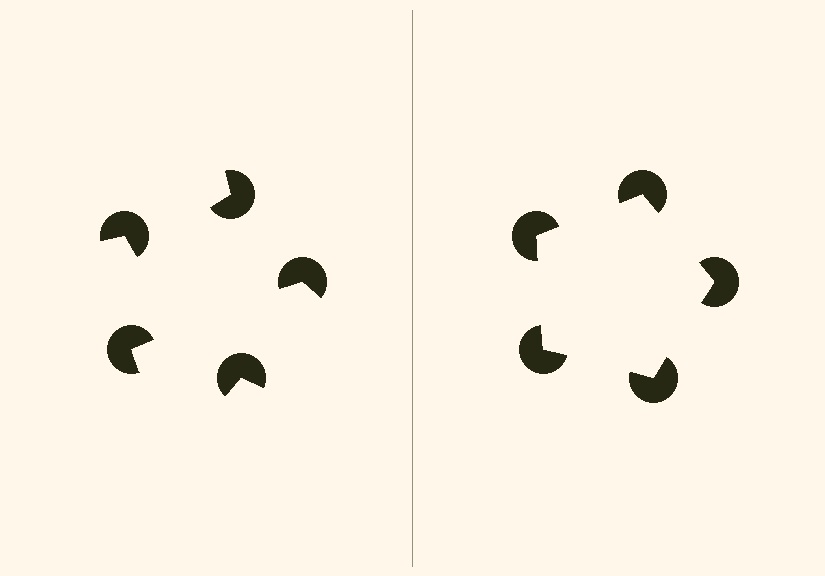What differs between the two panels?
The pac-man discs are positioned identically on both sides; only the wedge orientations differ. On the right they align to a pentagon; on the left they are misaligned.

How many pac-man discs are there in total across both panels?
10 — 5 on each side.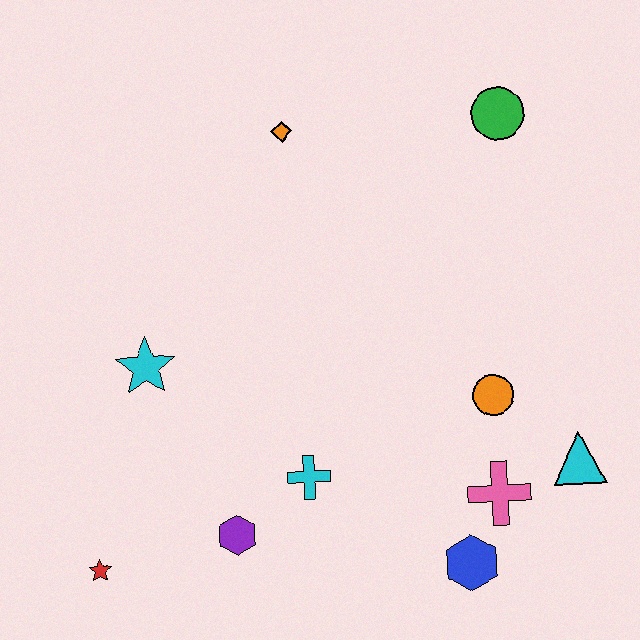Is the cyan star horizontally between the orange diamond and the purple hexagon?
No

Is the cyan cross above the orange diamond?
No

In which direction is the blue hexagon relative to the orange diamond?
The blue hexagon is below the orange diamond.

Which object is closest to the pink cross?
The blue hexagon is closest to the pink cross.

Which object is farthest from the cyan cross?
The green circle is farthest from the cyan cross.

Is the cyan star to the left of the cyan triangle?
Yes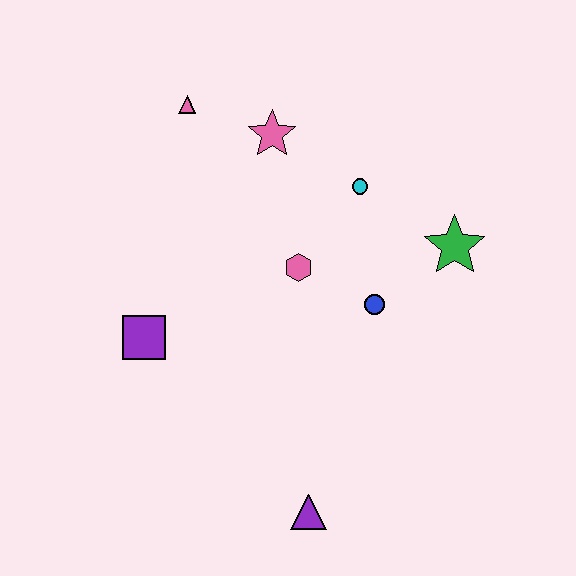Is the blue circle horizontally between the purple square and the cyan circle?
No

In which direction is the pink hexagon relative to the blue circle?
The pink hexagon is to the left of the blue circle.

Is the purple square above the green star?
No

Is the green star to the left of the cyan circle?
No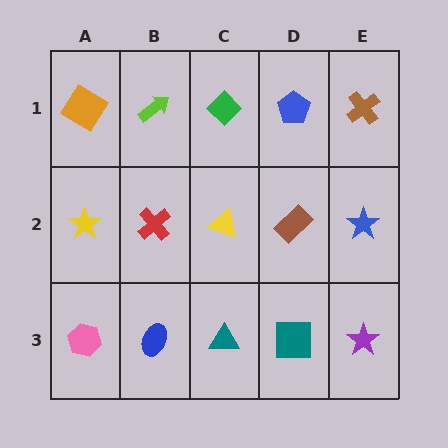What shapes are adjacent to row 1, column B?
A red cross (row 2, column B), an orange diamond (row 1, column A), a green diamond (row 1, column C).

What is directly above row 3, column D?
A brown rectangle.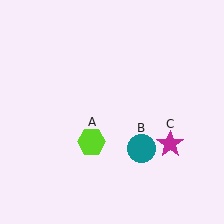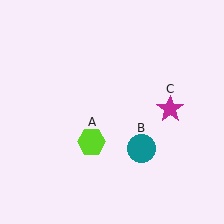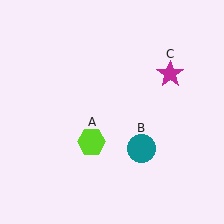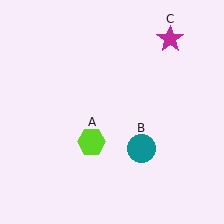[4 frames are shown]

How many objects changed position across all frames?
1 object changed position: magenta star (object C).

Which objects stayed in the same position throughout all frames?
Lime hexagon (object A) and teal circle (object B) remained stationary.